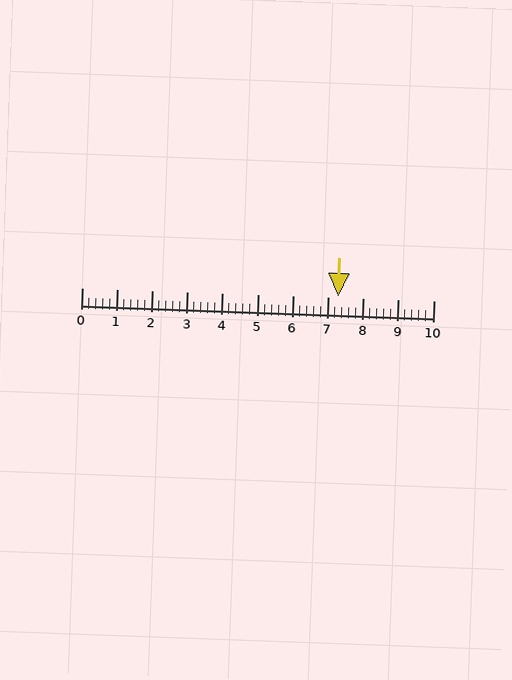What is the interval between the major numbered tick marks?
The major tick marks are spaced 1 units apart.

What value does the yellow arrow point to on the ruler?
The yellow arrow points to approximately 7.3.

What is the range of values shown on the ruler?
The ruler shows values from 0 to 10.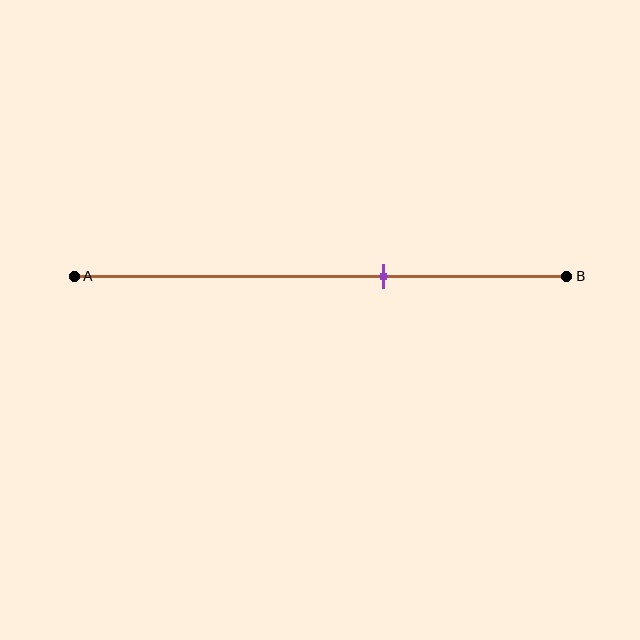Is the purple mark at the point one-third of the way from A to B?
No, the mark is at about 65% from A, not at the 33% one-third point.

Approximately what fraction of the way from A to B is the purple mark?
The purple mark is approximately 65% of the way from A to B.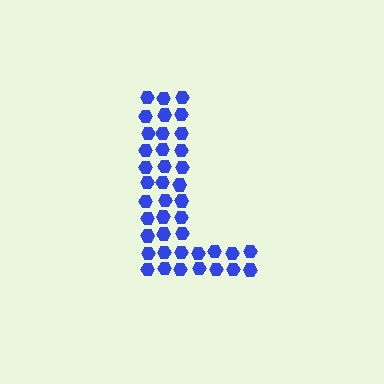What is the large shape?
The large shape is the letter L.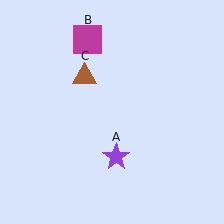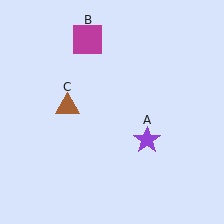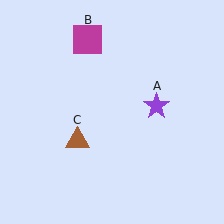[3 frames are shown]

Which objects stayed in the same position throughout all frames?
Magenta square (object B) remained stationary.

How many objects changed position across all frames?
2 objects changed position: purple star (object A), brown triangle (object C).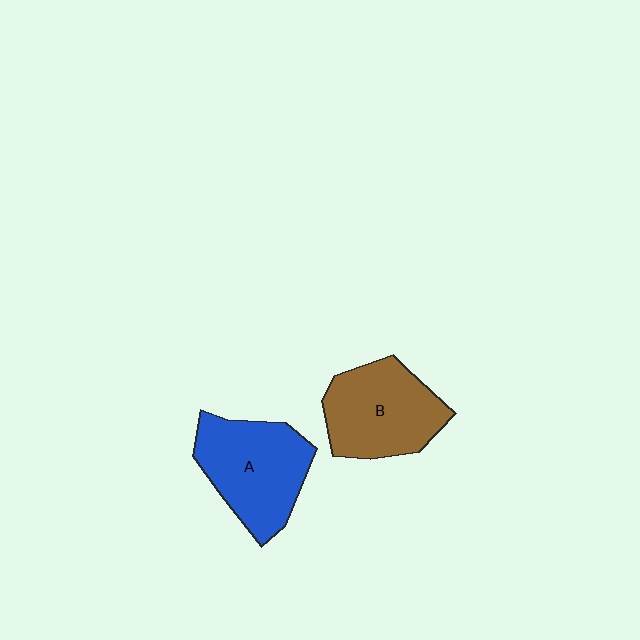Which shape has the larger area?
Shape A (blue).